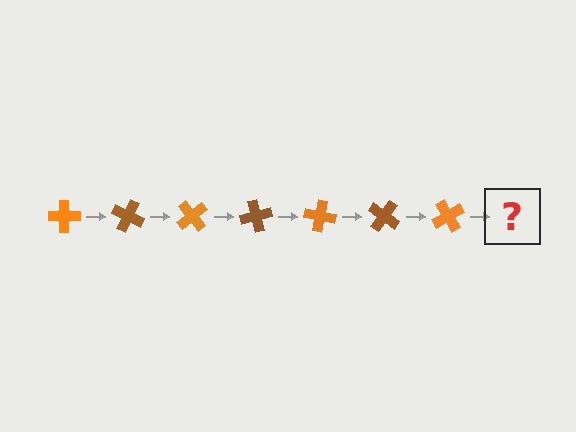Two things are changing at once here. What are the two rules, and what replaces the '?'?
The two rules are that it rotates 25 degrees each step and the color cycles through orange and brown. The '?' should be a brown cross, rotated 175 degrees from the start.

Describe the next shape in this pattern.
It should be a brown cross, rotated 175 degrees from the start.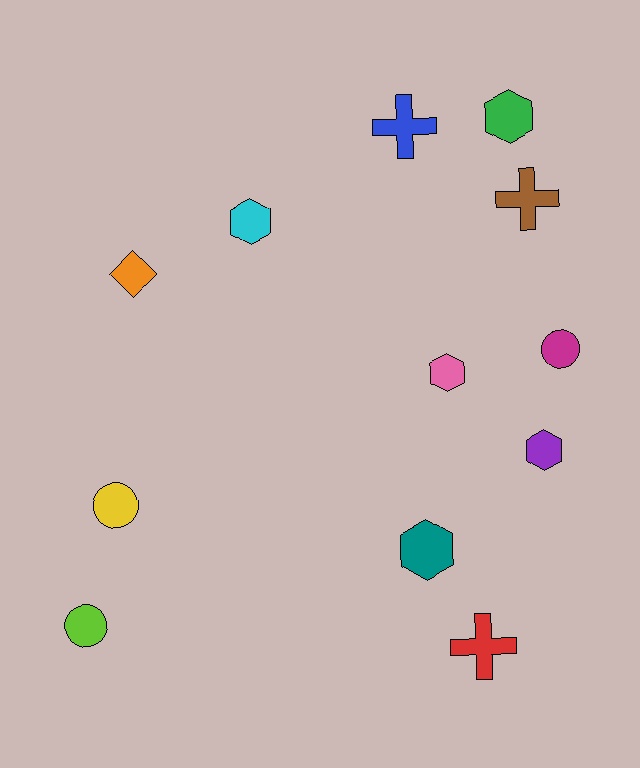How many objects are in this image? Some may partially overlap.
There are 12 objects.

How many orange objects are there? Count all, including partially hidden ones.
There is 1 orange object.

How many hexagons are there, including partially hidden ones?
There are 5 hexagons.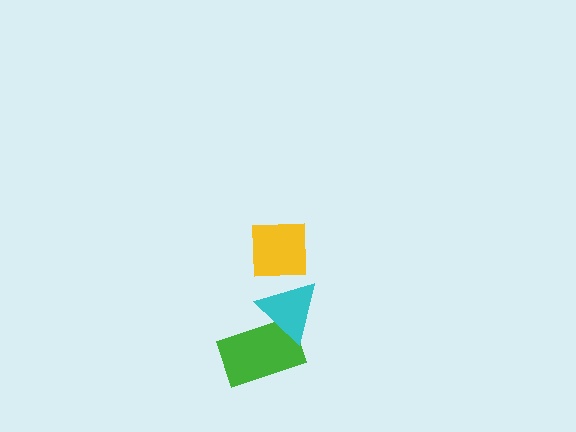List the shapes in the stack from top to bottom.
From top to bottom: the yellow square, the cyan triangle, the green rectangle.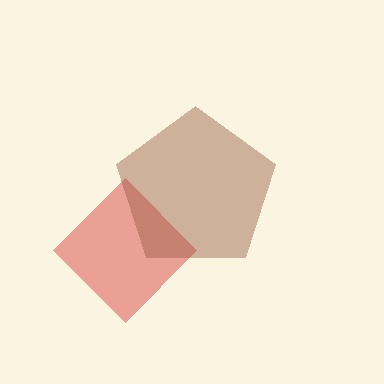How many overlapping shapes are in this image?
There are 2 overlapping shapes in the image.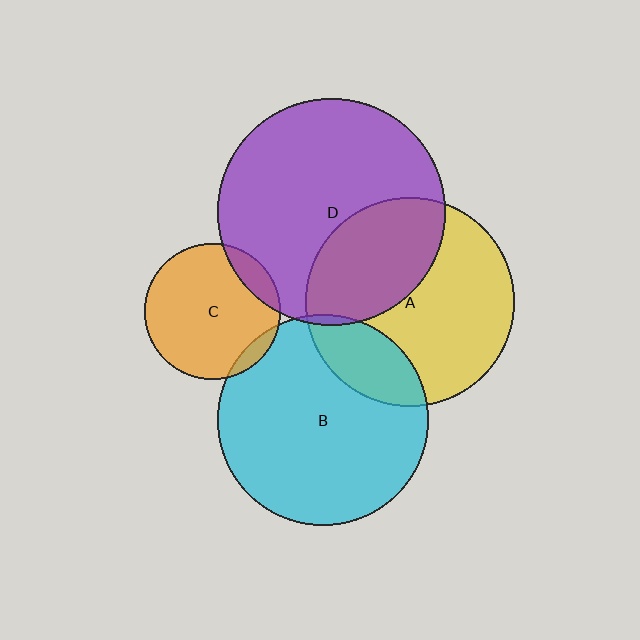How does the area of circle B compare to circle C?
Approximately 2.4 times.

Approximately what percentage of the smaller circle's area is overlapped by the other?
Approximately 5%.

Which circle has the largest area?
Circle D (purple).